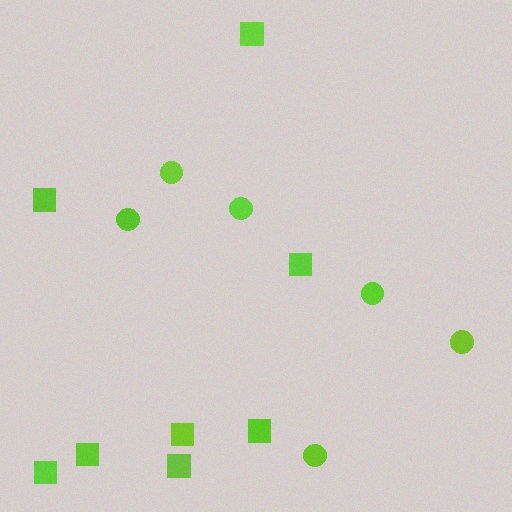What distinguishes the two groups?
There are 2 groups: one group of squares (8) and one group of circles (6).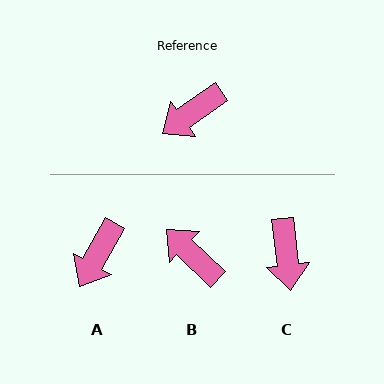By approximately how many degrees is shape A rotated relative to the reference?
Approximately 26 degrees counter-clockwise.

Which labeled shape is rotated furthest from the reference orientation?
B, about 80 degrees away.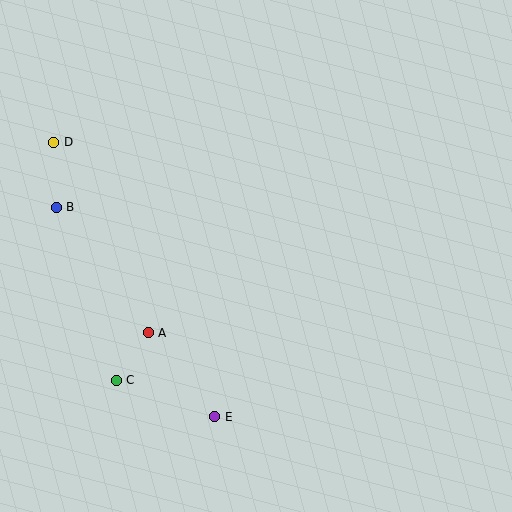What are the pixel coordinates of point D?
Point D is at (54, 142).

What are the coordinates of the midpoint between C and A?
The midpoint between C and A is at (132, 356).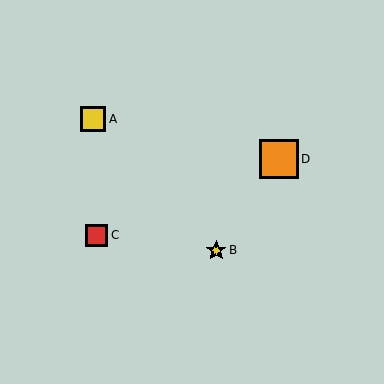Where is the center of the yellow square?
The center of the yellow square is at (93, 119).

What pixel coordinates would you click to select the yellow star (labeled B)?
Click at (216, 250) to select the yellow star B.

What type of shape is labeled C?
Shape C is a red square.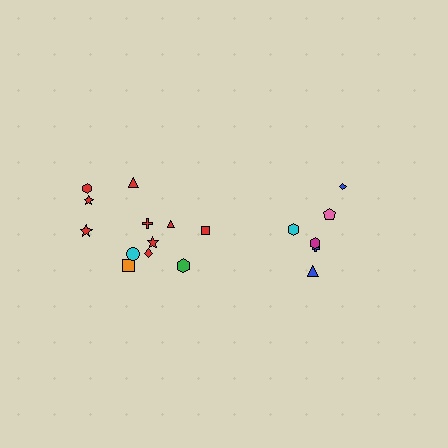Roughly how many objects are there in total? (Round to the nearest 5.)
Roughly 20 objects in total.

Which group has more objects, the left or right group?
The left group.